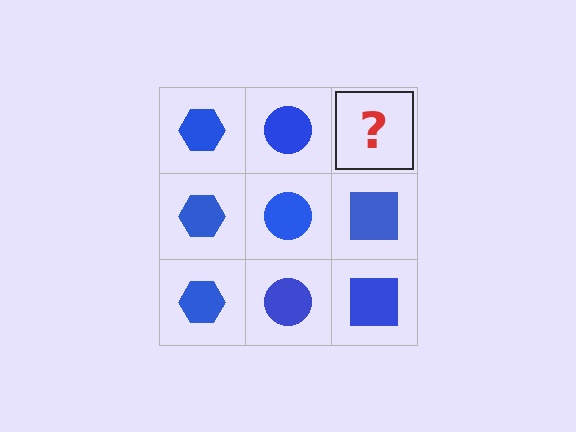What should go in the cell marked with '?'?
The missing cell should contain a blue square.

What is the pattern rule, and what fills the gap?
The rule is that each column has a consistent shape. The gap should be filled with a blue square.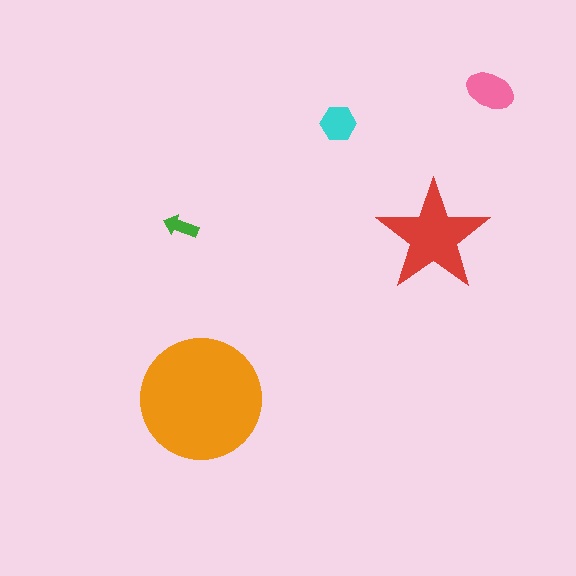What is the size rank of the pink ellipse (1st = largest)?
3rd.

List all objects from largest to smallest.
The orange circle, the red star, the pink ellipse, the cyan hexagon, the green arrow.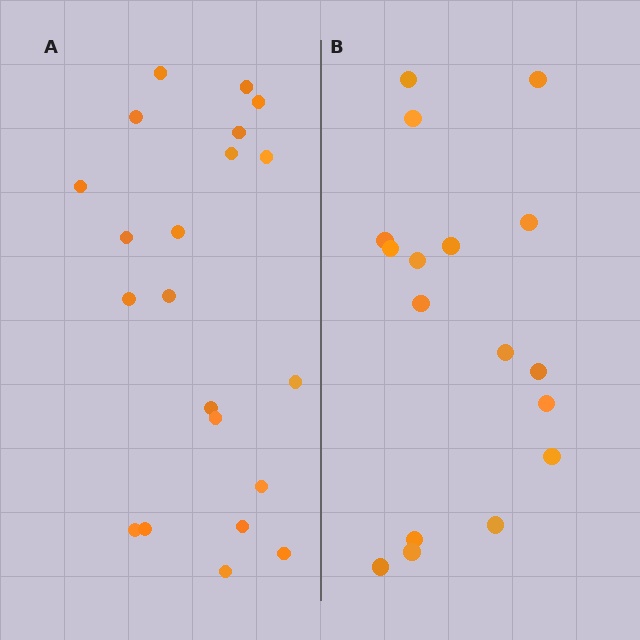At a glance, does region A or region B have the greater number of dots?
Region A (the left region) has more dots.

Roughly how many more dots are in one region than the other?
Region A has about 4 more dots than region B.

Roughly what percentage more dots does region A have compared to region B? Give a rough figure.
About 25% more.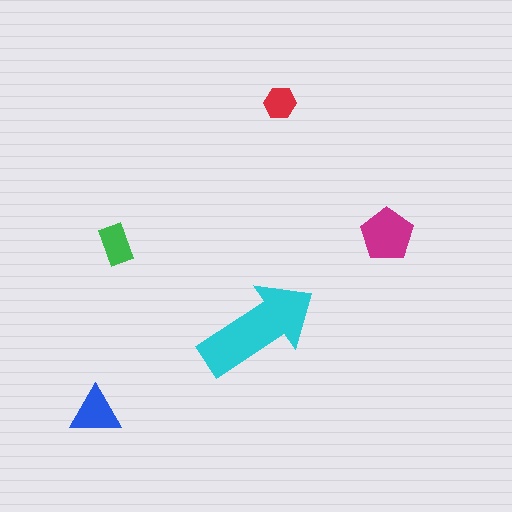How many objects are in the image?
There are 5 objects in the image.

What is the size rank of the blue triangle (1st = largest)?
3rd.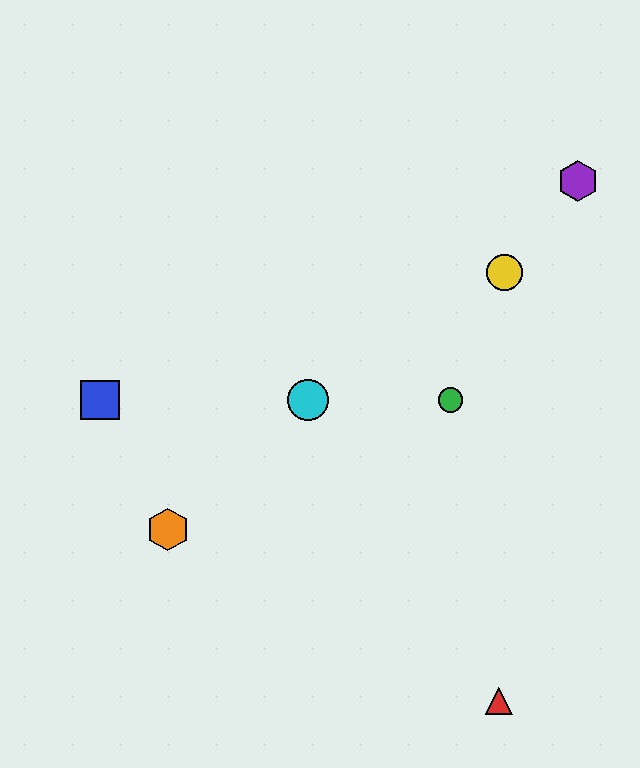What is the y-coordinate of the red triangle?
The red triangle is at y≈701.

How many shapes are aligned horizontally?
3 shapes (the blue square, the green circle, the cyan circle) are aligned horizontally.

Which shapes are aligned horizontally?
The blue square, the green circle, the cyan circle are aligned horizontally.